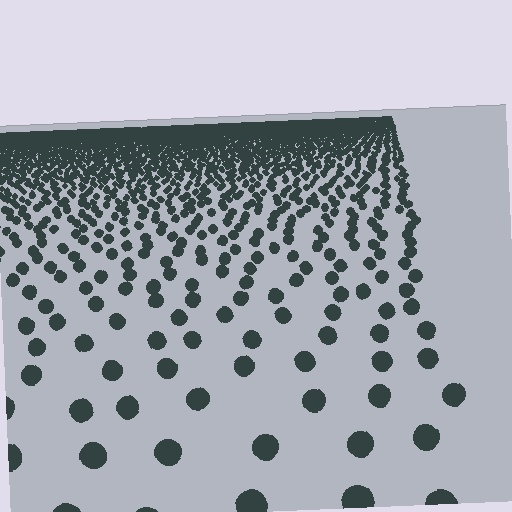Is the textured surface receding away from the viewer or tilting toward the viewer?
The surface is receding away from the viewer. Texture elements get smaller and denser toward the top.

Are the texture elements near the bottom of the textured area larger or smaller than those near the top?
Larger. Near the bottom, elements are closer to the viewer and appear at a bigger on-screen size.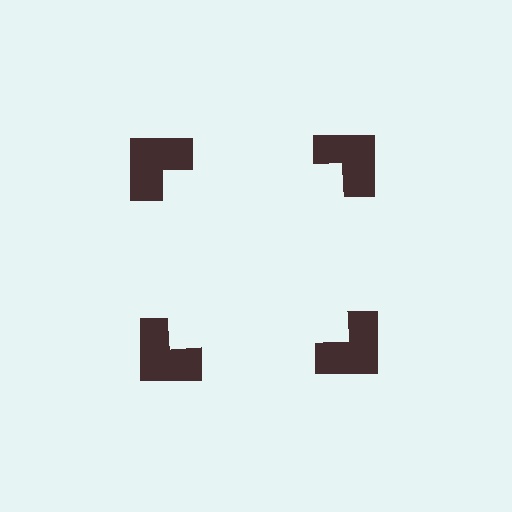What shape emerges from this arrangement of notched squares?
An illusory square — its edges are inferred from the aligned wedge cuts in the notched squares, not physically drawn.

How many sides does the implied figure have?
4 sides.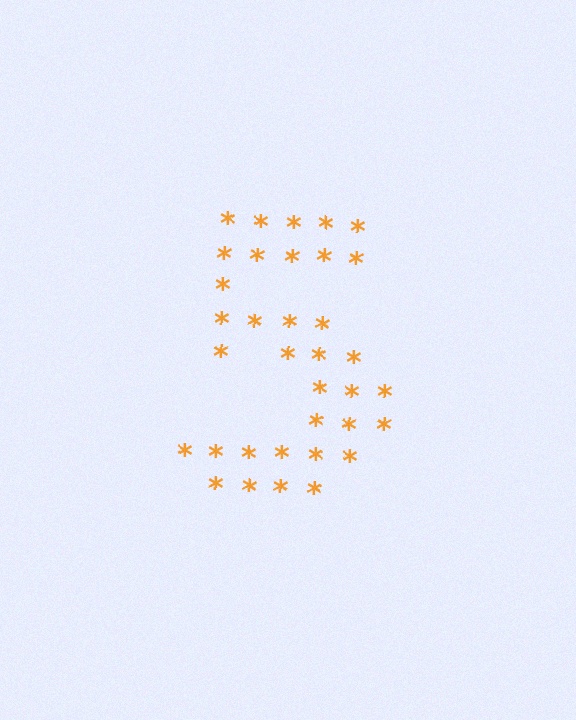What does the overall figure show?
The overall figure shows the digit 5.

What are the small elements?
The small elements are asterisks.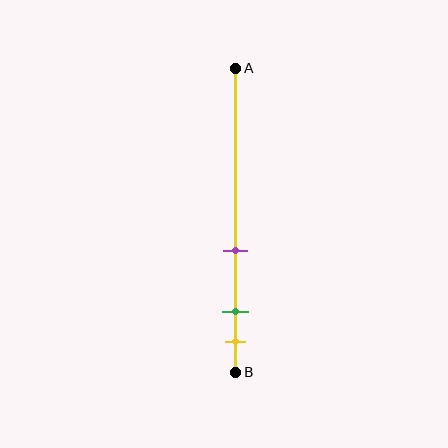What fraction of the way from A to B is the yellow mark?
The yellow mark is approximately 90% (0.9) of the way from A to B.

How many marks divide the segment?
There are 3 marks dividing the segment.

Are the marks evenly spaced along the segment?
No, the marks are not evenly spaced.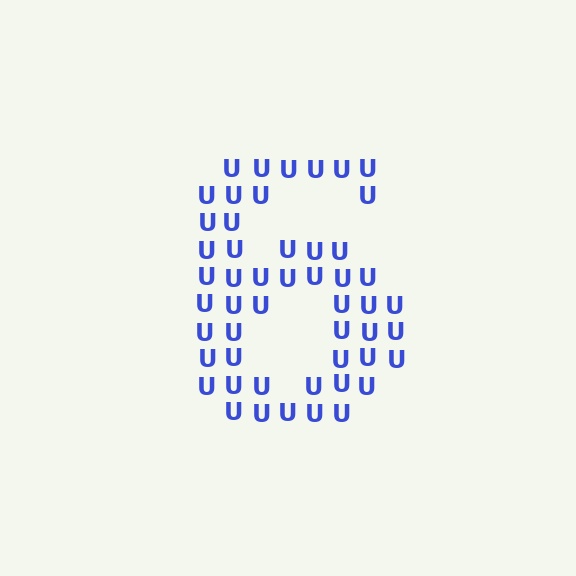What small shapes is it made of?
It is made of small letter U's.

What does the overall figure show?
The overall figure shows the digit 6.